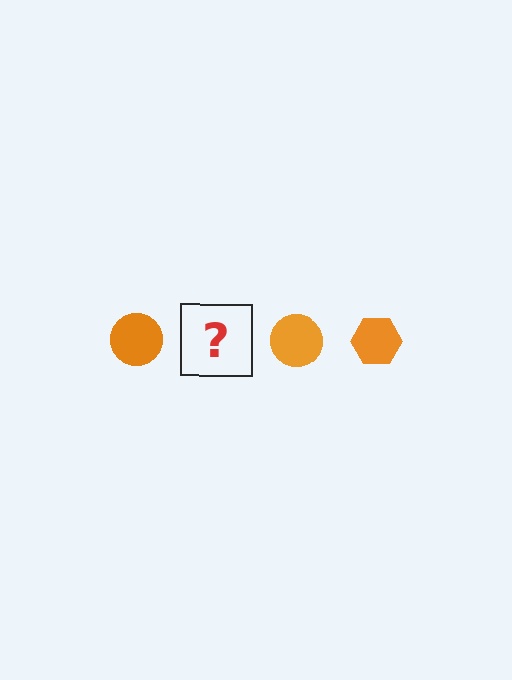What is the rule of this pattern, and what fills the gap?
The rule is that the pattern cycles through circle, hexagon shapes in orange. The gap should be filled with an orange hexagon.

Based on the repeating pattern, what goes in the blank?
The blank should be an orange hexagon.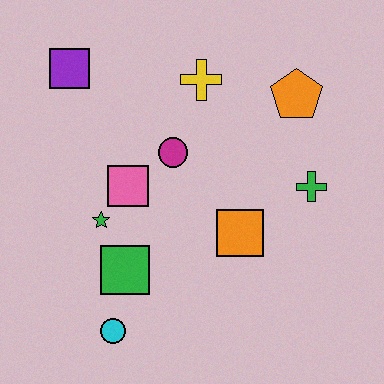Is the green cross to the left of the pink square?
No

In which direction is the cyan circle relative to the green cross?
The cyan circle is to the left of the green cross.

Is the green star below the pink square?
Yes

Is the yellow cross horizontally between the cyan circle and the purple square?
No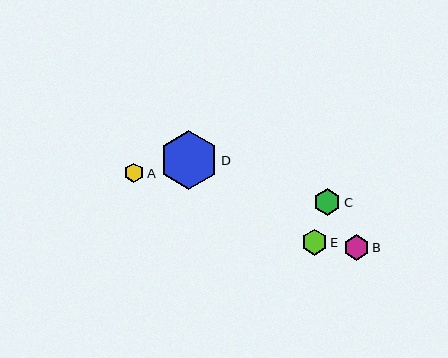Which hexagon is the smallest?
Hexagon A is the smallest with a size of approximately 20 pixels.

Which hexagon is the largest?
Hexagon D is the largest with a size of approximately 59 pixels.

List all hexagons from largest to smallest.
From largest to smallest: D, C, E, B, A.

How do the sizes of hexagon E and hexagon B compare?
Hexagon E and hexagon B are approximately the same size.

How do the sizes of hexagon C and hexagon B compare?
Hexagon C and hexagon B are approximately the same size.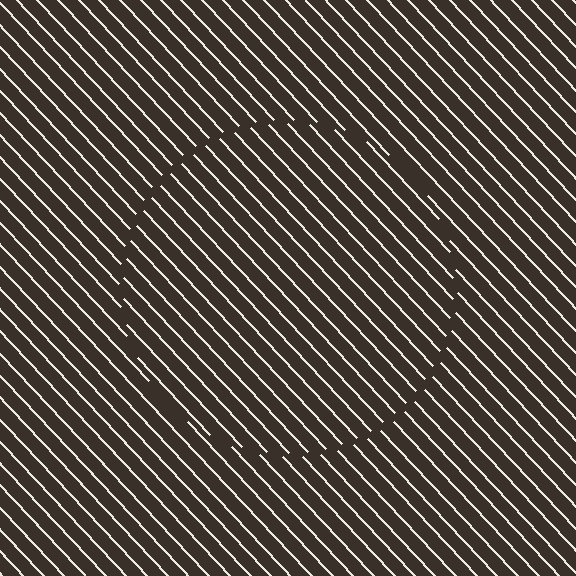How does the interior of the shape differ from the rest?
The interior of the shape contains the same grating, shifted by half a period — the contour is defined by the phase discontinuity where line-ends from the inner and outer gratings abut.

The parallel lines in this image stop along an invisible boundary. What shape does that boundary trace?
An illusory circle. The interior of the shape contains the same grating, shifted by half a period — the contour is defined by the phase discontinuity where line-ends from the inner and outer gratings abut.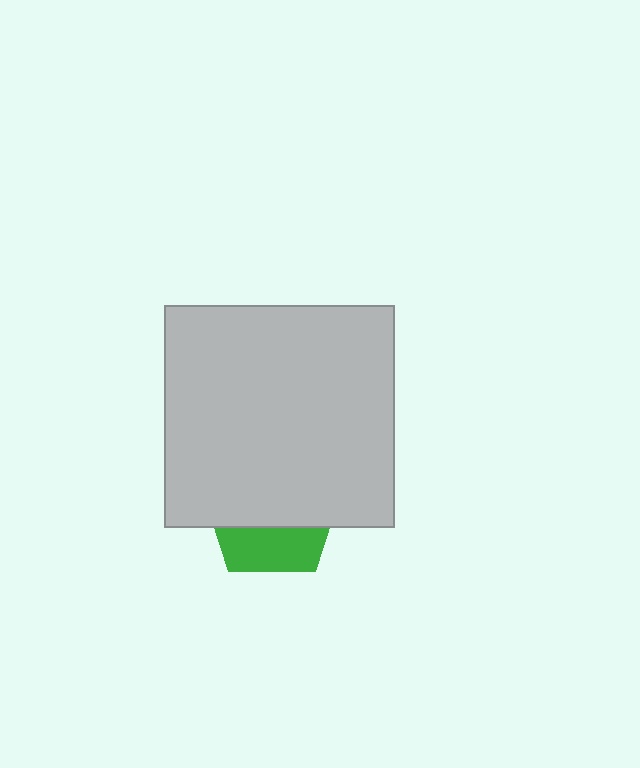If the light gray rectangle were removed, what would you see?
You would see the complete green pentagon.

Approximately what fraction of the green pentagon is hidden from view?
Roughly 66% of the green pentagon is hidden behind the light gray rectangle.